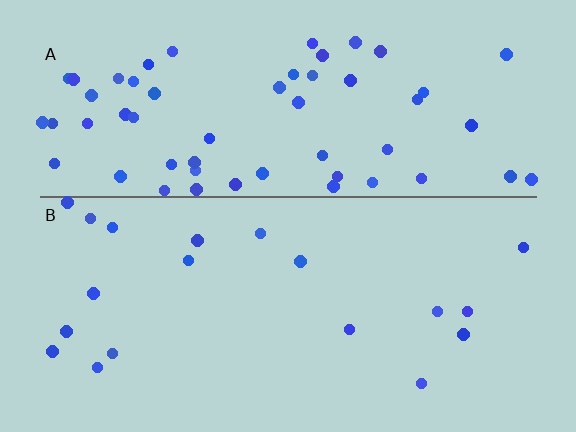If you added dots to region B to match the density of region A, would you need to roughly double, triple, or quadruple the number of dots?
Approximately triple.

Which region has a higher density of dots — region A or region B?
A (the top).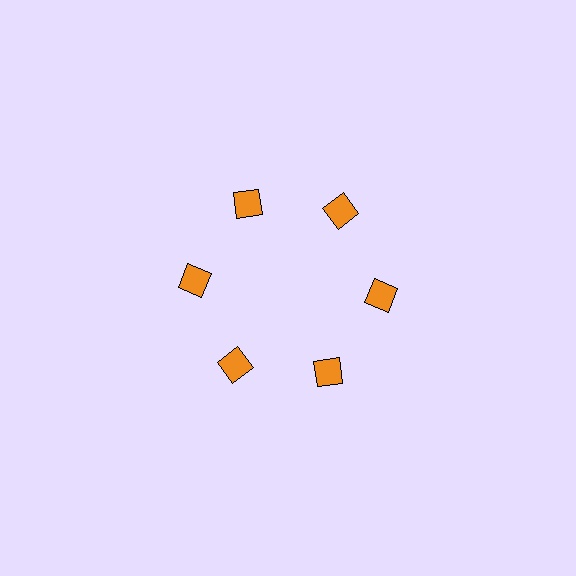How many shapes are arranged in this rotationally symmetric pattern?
There are 6 shapes, arranged in 6 groups of 1.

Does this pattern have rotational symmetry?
Yes, this pattern has 6-fold rotational symmetry. It looks the same after rotating 60 degrees around the center.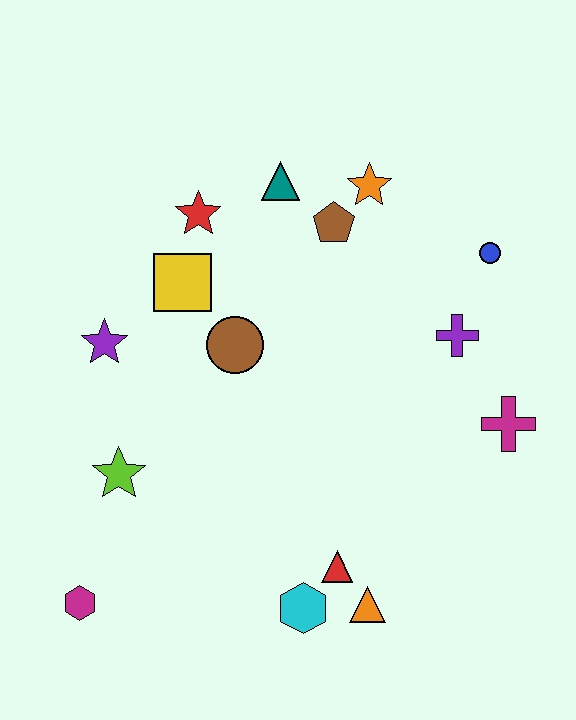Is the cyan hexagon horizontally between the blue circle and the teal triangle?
Yes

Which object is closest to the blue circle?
The purple cross is closest to the blue circle.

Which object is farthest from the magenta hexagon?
The blue circle is farthest from the magenta hexagon.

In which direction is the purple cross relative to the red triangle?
The purple cross is above the red triangle.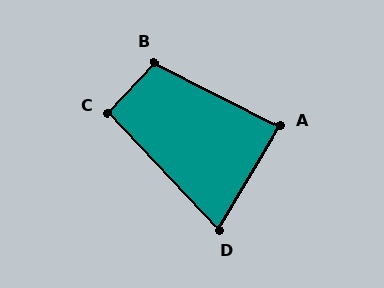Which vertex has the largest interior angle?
B, at approximately 106 degrees.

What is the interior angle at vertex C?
Approximately 94 degrees (approximately right).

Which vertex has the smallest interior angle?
D, at approximately 74 degrees.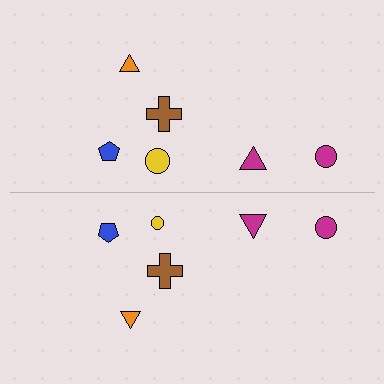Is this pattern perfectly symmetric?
No, the pattern is not perfectly symmetric. The yellow circle on the bottom side has a different size than its mirror counterpart.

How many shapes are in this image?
There are 12 shapes in this image.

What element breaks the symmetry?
The yellow circle on the bottom side has a different size than its mirror counterpart.